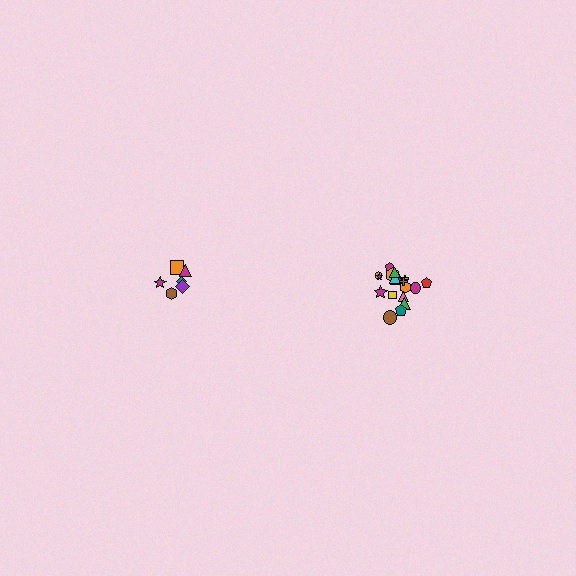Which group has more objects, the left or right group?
The right group.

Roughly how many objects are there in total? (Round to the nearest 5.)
Roughly 25 objects in total.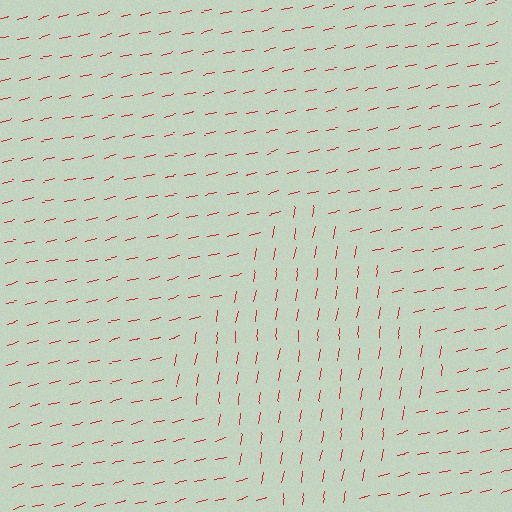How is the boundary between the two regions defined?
The boundary is defined purely by a change in line orientation (approximately 66 degrees difference). All lines are the same color and thickness.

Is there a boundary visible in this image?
Yes, there is a texture boundary formed by a change in line orientation.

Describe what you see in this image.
The image is filled with small red line segments. A diamond region in the image has lines oriented differently from the surrounding lines, creating a visible texture boundary.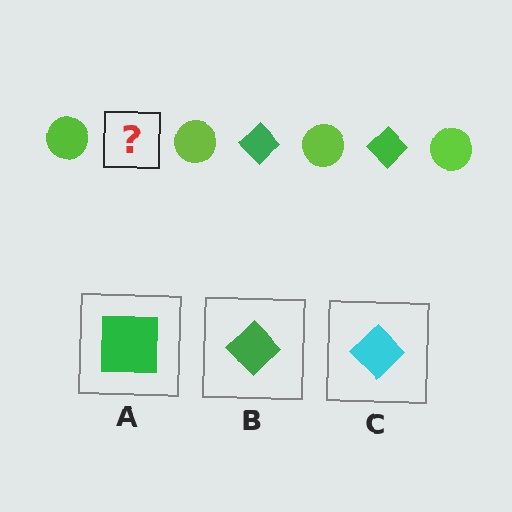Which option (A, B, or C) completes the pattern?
B.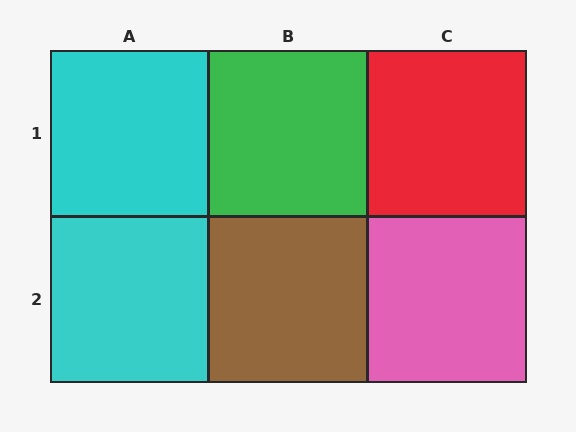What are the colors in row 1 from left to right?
Cyan, green, red.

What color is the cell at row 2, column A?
Cyan.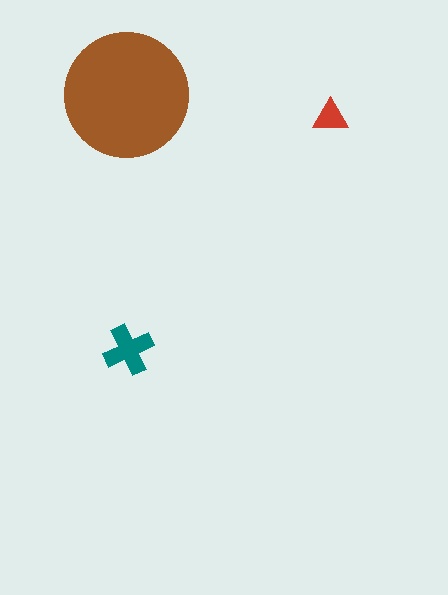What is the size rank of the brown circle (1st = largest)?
1st.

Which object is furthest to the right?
The red triangle is rightmost.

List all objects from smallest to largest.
The red triangle, the teal cross, the brown circle.